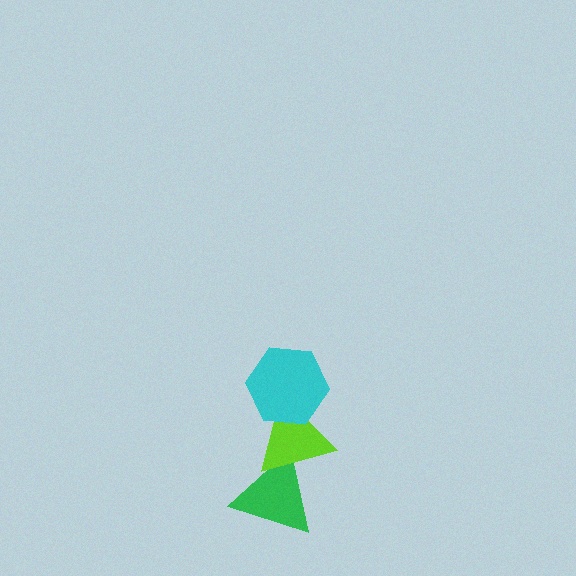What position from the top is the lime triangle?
The lime triangle is 2nd from the top.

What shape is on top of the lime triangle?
The cyan hexagon is on top of the lime triangle.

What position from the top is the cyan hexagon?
The cyan hexagon is 1st from the top.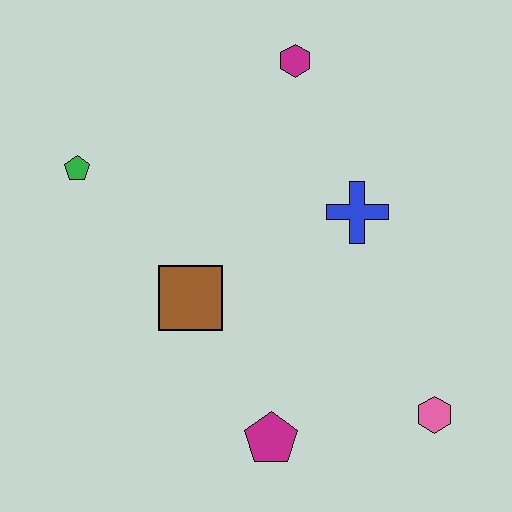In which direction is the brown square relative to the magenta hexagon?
The brown square is below the magenta hexagon.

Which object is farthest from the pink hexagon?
The green pentagon is farthest from the pink hexagon.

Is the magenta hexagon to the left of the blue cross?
Yes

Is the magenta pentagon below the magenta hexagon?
Yes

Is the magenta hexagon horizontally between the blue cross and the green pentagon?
Yes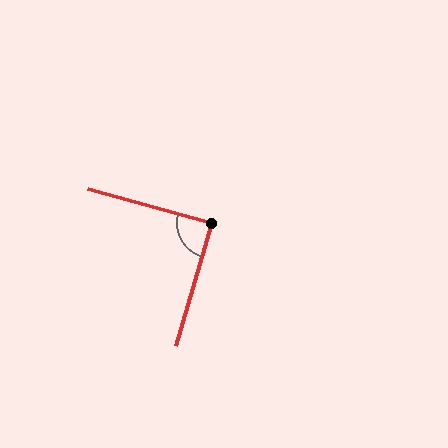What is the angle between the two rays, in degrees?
Approximately 89 degrees.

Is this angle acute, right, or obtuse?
It is approximately a right angle.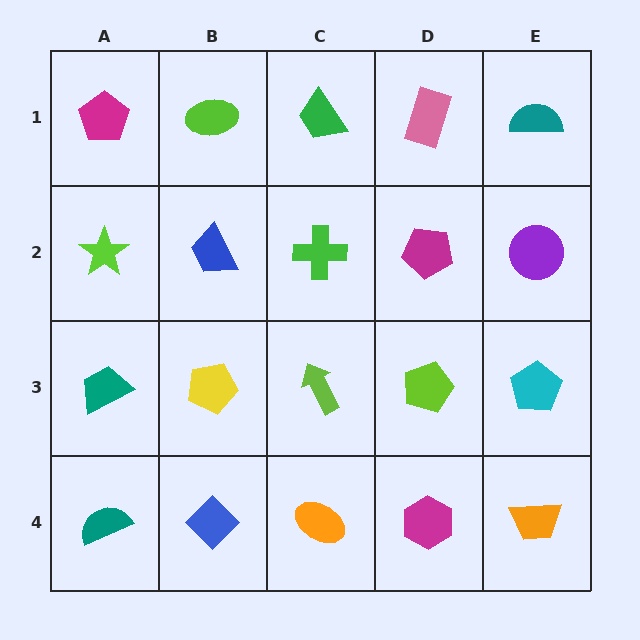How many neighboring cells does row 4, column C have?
3.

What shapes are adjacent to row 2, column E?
A teal semicircle (row 1, column E), a cyan pentagon (row 3, column E), a magenta pentagon (row 2, column D).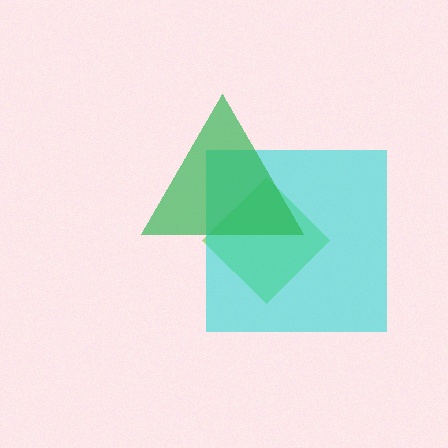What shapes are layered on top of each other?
The layered shapes are: a lime diamond, a cyan square, a green triangle.